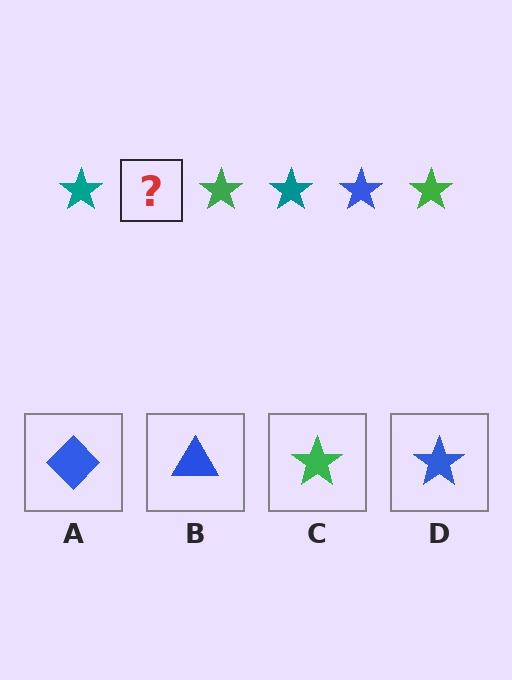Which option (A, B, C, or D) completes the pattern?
D.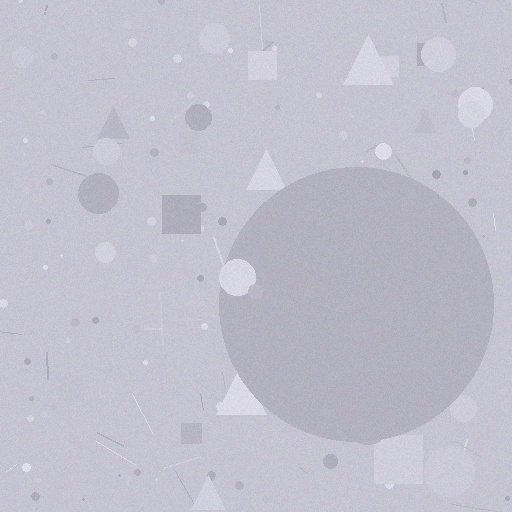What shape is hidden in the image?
A circle is hidden in the image.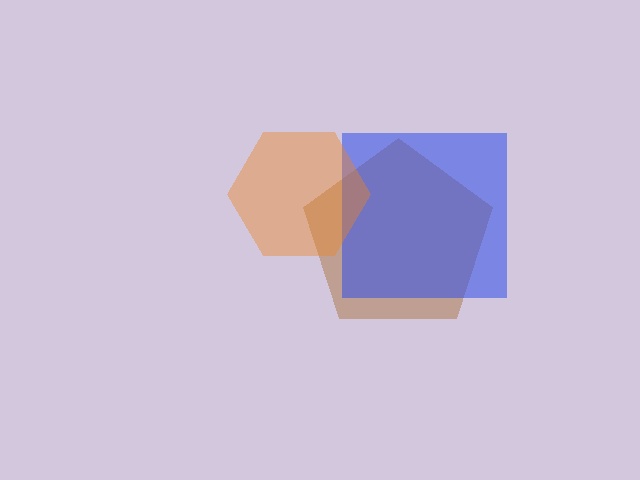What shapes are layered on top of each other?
The layered shapes are: a brown pentagon, a blue square, an orange hexagon.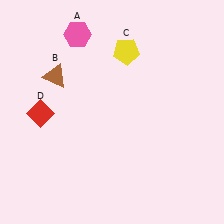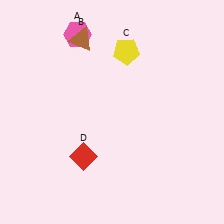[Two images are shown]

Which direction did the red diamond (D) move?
The red diamond (D) moved right.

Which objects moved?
The objects that moved are: the brown triangle (B), the red diamond (D).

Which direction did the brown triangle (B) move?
The brown triangle (B) moved up.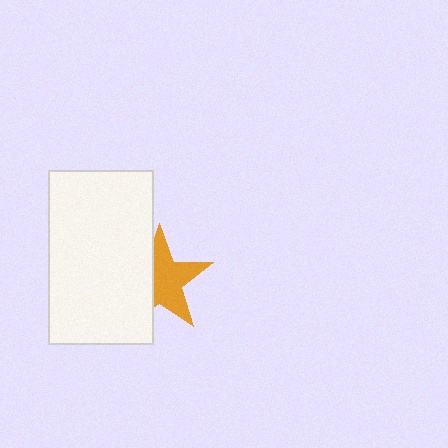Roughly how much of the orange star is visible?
About half of it is visible (roughly 62%).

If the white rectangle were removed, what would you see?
You would see the complete orange star.